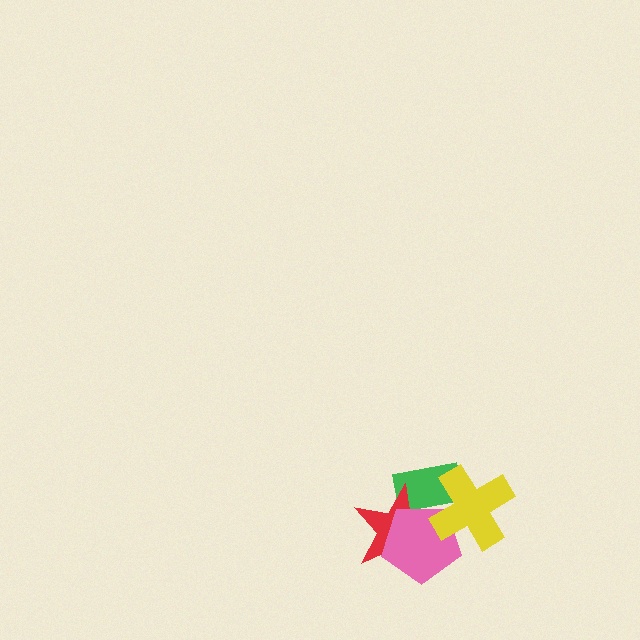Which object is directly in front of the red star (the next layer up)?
The pink pentagon is directly in front of the red star.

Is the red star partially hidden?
Yes, it is partially covered by another shape.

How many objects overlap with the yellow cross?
3 objects overlap with the yellow cross.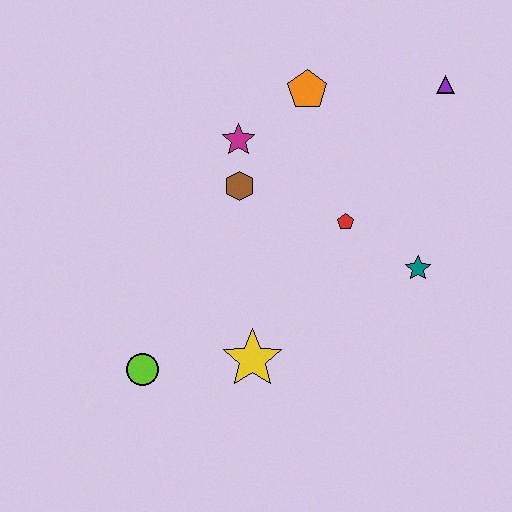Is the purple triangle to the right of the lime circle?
Yes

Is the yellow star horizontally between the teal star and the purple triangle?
No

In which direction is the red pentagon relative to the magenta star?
The red pentagon is to the right of the magenta star.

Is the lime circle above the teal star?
No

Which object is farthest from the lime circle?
The purple triangle is farthest from the lime circle.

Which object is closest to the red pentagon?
The teal star is closest to the red pentagon.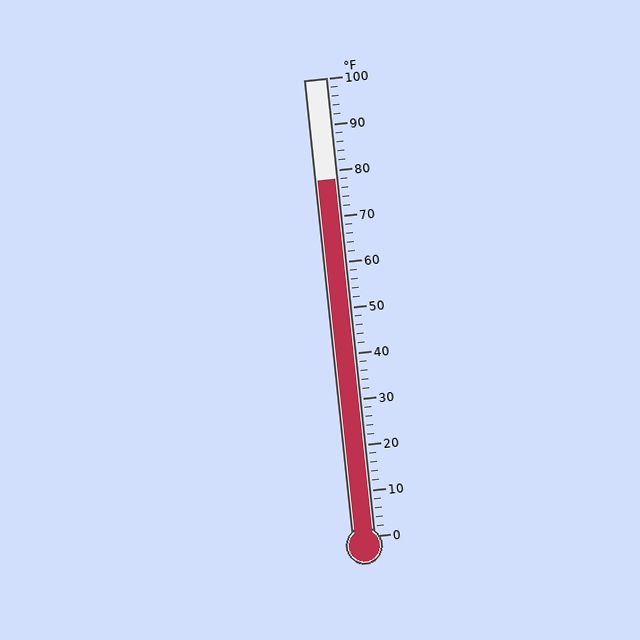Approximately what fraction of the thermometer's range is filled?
The thermometer is filled to approximately 80% of its range.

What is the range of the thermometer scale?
The thermometer scale ranges from 0°F to 100°F.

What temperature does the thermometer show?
The thermometer shows approximately 78°F.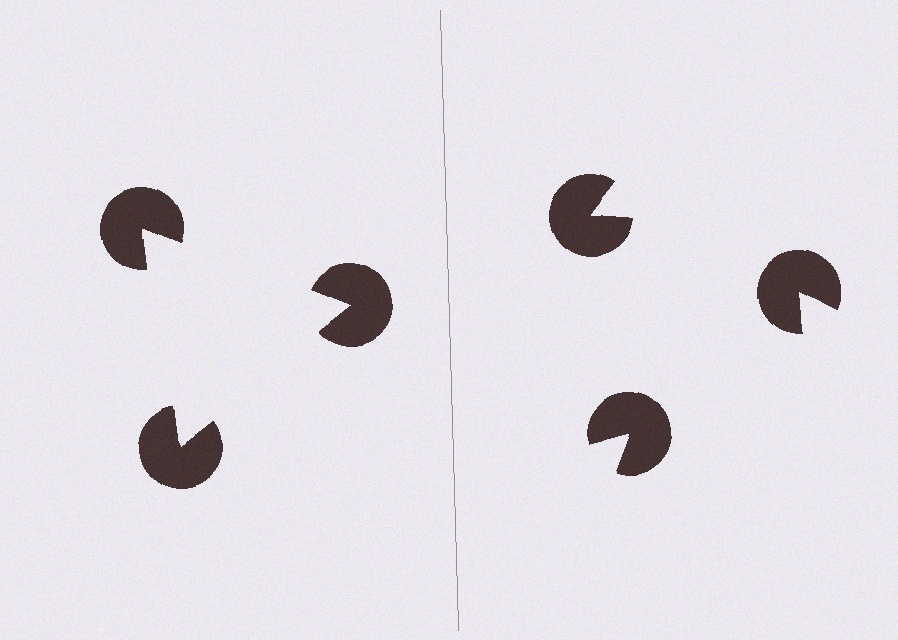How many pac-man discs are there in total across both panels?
6 — 3 on each side.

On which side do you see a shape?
An illusory triangle appears on the left side. On the right side the wedge cuts are rotated, so no coherent shape forms.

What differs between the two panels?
The pac-man discs are positioned identically on both sides; only the wedge orientations differ. On the left they align to a triangle; on the right they are misaligned.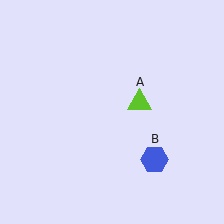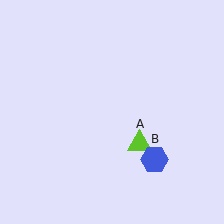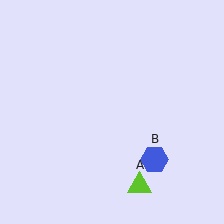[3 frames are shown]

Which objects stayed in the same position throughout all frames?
Blue hexagon (object B) remained stationary.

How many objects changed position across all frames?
1 object changed position: lime triangle (object A).